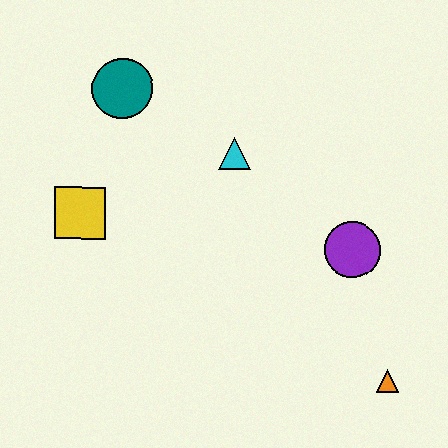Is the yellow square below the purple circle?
No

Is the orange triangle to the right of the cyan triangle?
Yes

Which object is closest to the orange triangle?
The purple circle is closest to the orange triangle.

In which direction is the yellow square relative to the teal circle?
The yellow square is below the teal circle.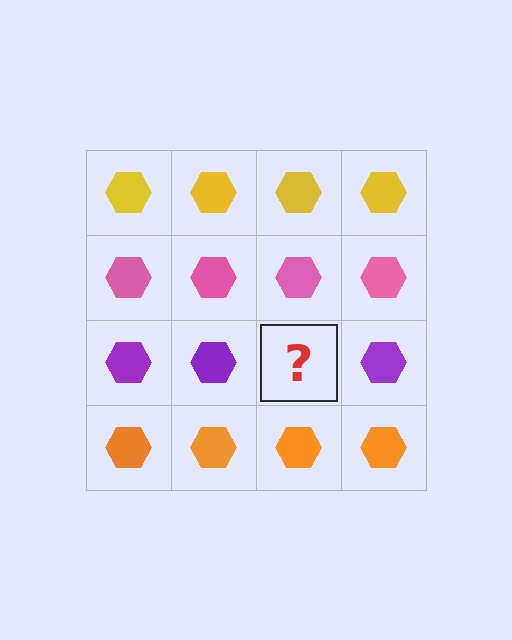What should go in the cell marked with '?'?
The missing cell should contain a purple hexagon.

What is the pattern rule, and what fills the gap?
The rule is that each row has a consistent color. The gap should be filled with a purple hexagon.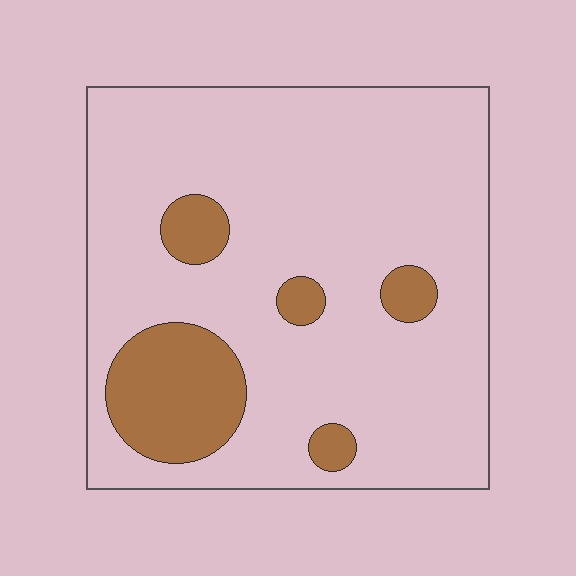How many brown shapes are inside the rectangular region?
5.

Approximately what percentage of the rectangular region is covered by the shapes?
Approximately 15%.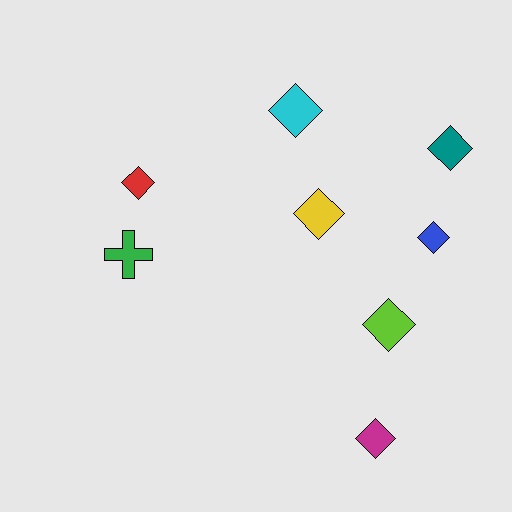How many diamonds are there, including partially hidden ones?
There are 7 diamonds.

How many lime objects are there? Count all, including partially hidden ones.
There is 1 lime object.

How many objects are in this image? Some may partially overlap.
There are 8 objects.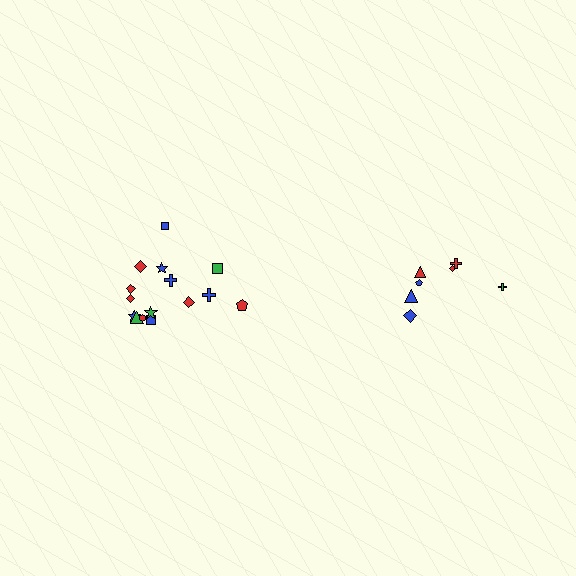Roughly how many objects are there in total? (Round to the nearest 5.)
Roughly 20 objects in total.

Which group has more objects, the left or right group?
The left group.